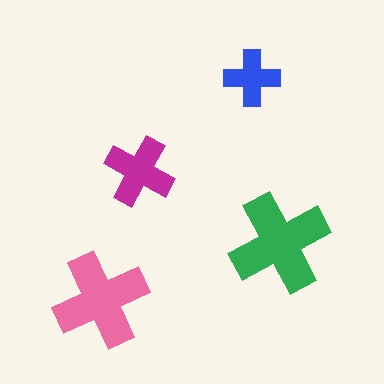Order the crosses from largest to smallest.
the green one, the pink one, the magenta one, the blue one.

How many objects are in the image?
There are 4 objects in the image.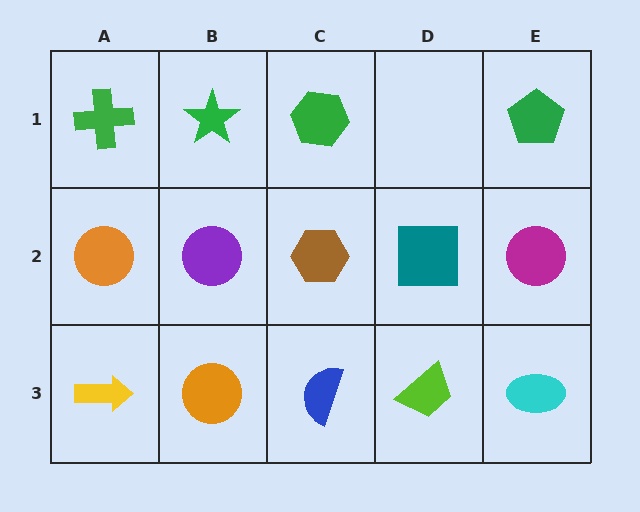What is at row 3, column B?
An orange circle.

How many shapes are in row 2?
5 shapes.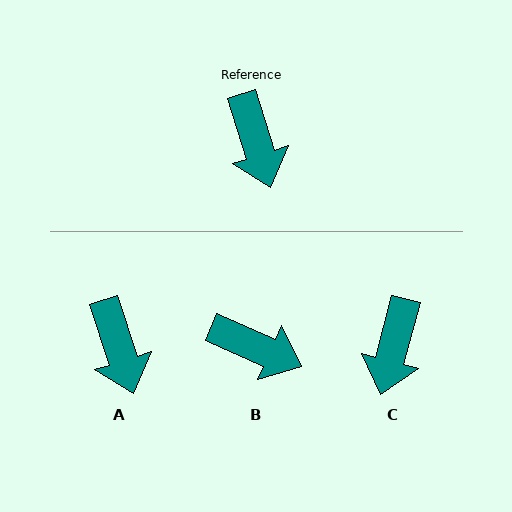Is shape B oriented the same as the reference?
No, it is off by about 49 degrees.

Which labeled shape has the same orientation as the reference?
A.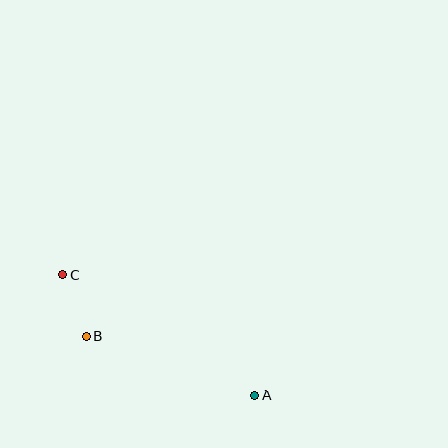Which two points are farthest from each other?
Points A and C are farthest from each other.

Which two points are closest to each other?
Points B and C are closest to each other.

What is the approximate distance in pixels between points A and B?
The distance between A and B is approximately 178 pixels.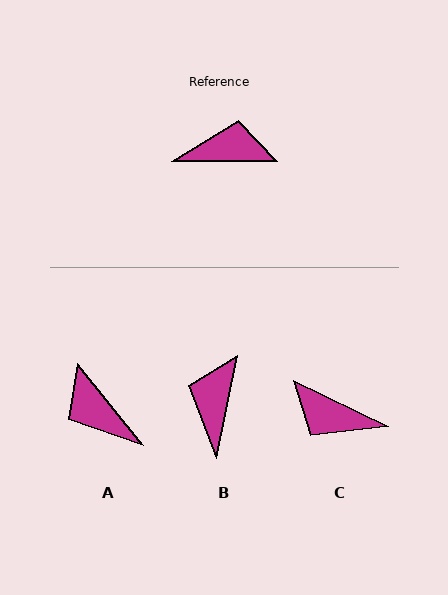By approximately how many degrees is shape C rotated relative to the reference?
Approximately 154 degrees counter-clockwise.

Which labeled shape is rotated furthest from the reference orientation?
C, about 154 degrees away.